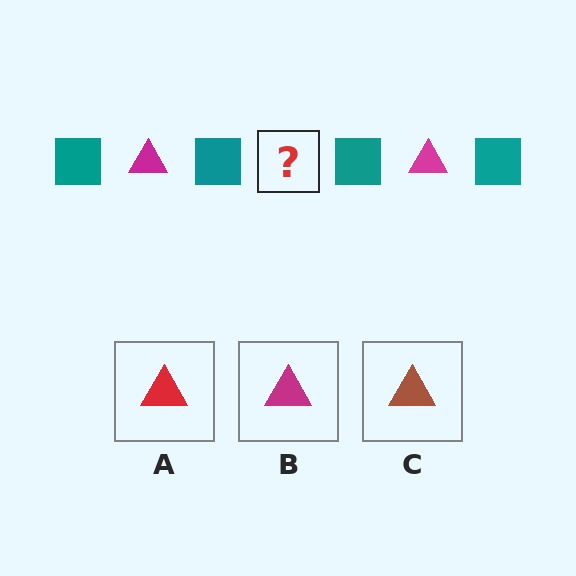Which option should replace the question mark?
Option B.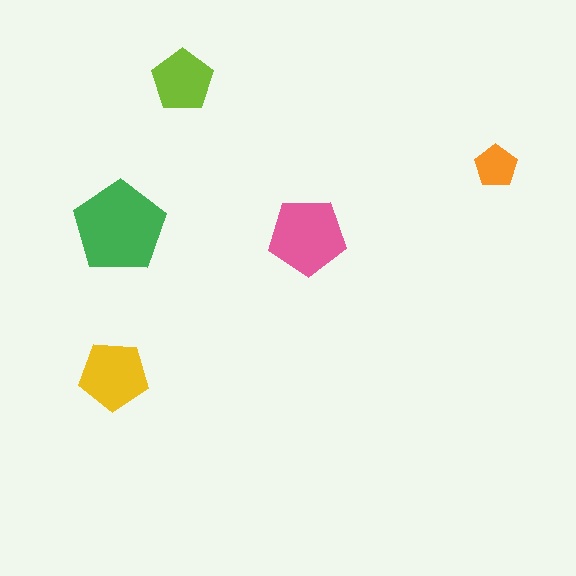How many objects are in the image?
There are 5 objects in the image.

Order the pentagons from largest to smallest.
the green one, the pink one, the yellow one, the lime one, the orange one.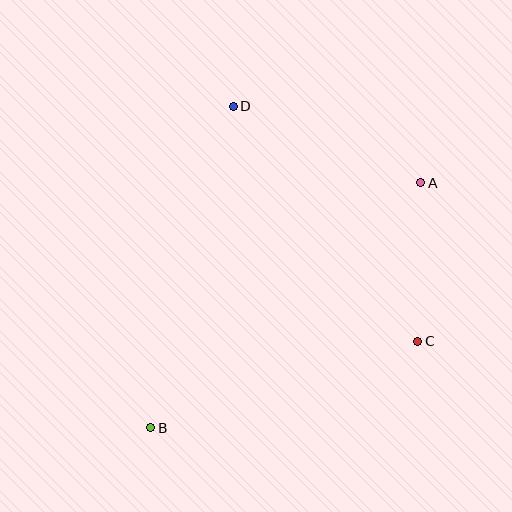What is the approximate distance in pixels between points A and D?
The distance between A and D is approximately 202 pixels.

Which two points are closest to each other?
Points A and C are closest to each other.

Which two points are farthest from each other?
Points A and B are farthest from each other.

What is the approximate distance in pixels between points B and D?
The distance between B and D is approximately 332 pixels.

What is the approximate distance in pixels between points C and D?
The distance between C and D is approximately 299 pixels.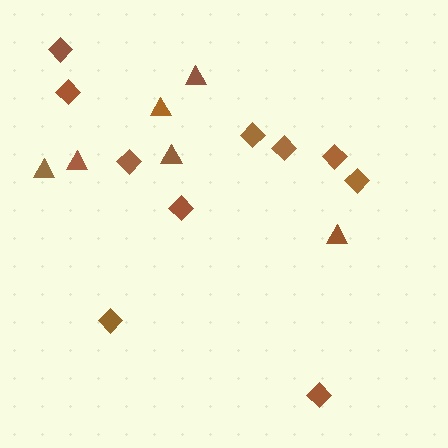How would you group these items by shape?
There are 2 groups: one group of diamonds (10) and one group of triangles (6).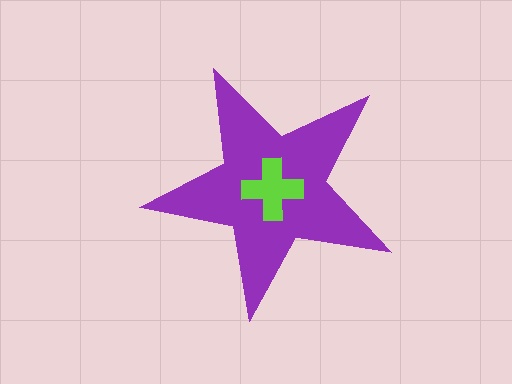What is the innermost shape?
The lime cross.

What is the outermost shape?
The purple star.